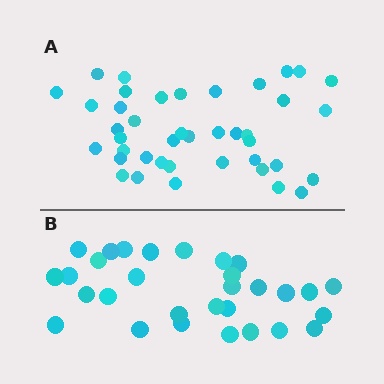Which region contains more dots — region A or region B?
Region A (the top region) has more dots.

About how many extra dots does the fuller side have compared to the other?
Region A has roughly 12 or so more dots than region B.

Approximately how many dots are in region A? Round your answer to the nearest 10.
About 40 dots. (The exact count is 41, which rounds to 40.)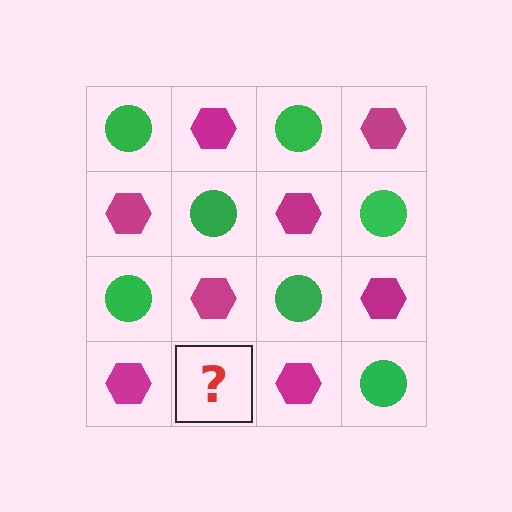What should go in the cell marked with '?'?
The missing cell should contain a green circle.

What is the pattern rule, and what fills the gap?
The rule is that it alternates green circle and magenta hexagon in a checkerboard pattern. The gap should be filled with a green circle.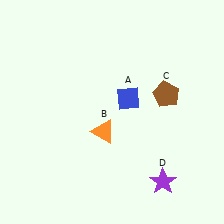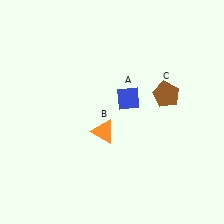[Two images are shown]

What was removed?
The purple star (D) was removed in Image 2.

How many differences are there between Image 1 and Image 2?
There is 1 difference between the two images.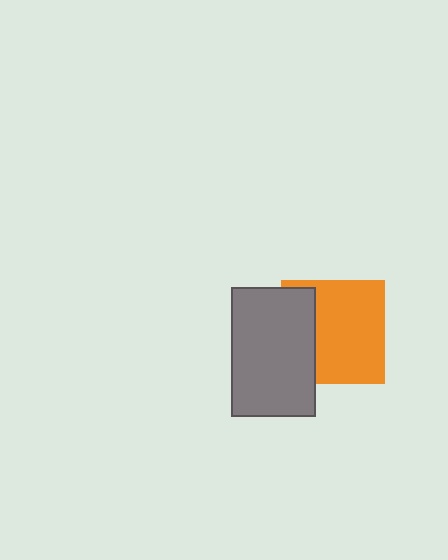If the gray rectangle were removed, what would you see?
You would see the complete orange square.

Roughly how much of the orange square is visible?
Most of it is visible (roughly 70%).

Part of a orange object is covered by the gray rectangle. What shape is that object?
It is a square.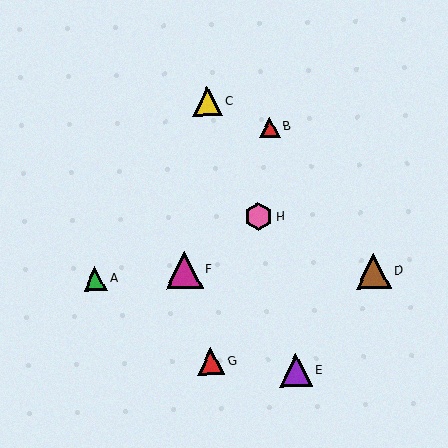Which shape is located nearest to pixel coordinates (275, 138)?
The red triangle (labeled B) at (270, 127) is nearest to that location.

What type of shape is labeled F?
Shape F is a magenta triangle.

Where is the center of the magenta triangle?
The center of the magenta triangle is at (184, 270).